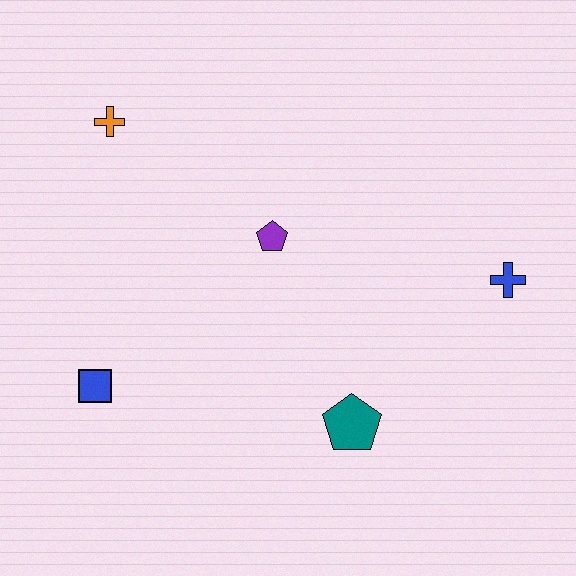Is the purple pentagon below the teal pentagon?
No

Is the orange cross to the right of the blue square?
Yes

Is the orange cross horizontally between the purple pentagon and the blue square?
Yes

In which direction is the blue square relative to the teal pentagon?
The blue square is to the left of the teal pentagon.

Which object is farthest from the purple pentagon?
The blue cross is farthest from the purple pentagon.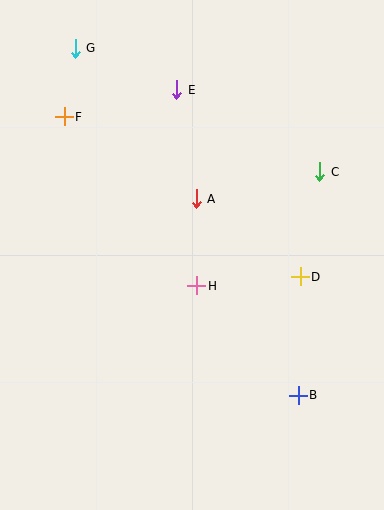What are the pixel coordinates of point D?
Point D is at (300, 277).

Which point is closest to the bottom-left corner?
Point H is closest to the bottom-left corner.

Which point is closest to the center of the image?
Point H at (197, 286) is closest to the center.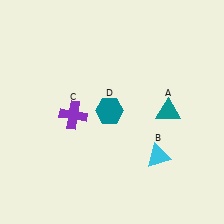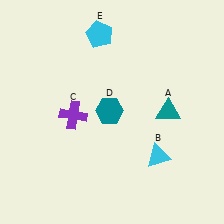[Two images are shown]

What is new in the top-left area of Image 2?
A cyan pentagon (E) was added in the top-left area of Image 2.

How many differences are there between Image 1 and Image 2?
There is 1 difference between the two images.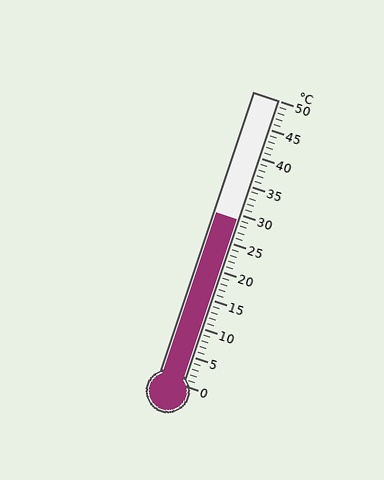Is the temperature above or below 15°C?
The temperature is above 15°C.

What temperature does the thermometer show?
The thermometer shows approximately 29°C.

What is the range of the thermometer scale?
The thermometer scale ranges from 0°C to 50°C.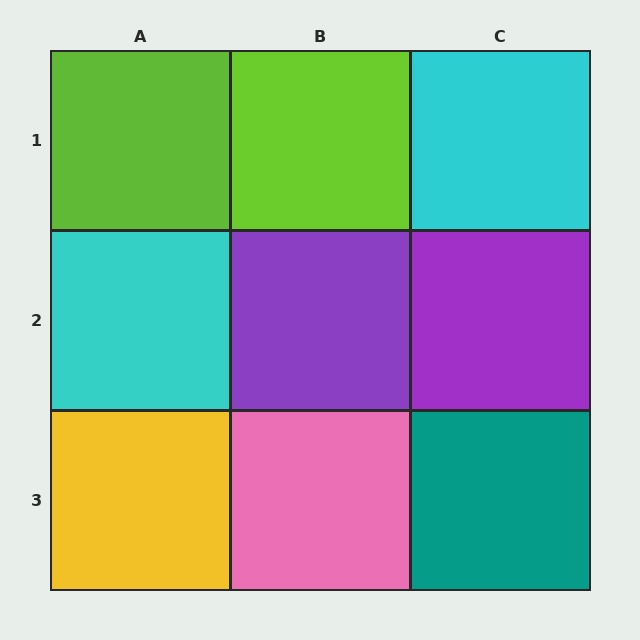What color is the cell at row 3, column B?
Pink.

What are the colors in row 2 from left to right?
Cyan, purple, purple.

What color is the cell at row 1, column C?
Cyan.